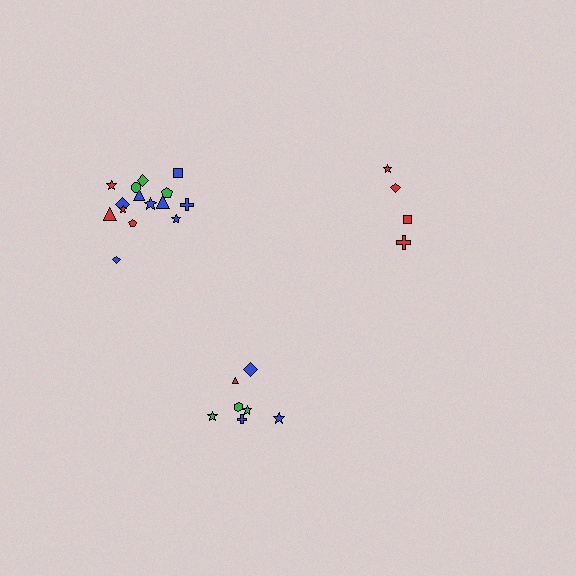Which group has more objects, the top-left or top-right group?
The top-left group.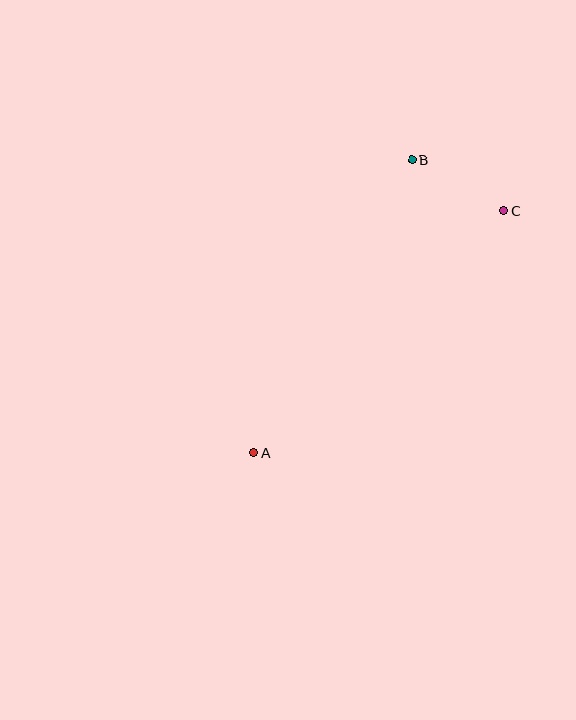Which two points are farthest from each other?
Points A and C are farthest from each other.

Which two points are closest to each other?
Points B and C are closest to each other.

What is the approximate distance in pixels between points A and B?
The distance between A and B is approximately 332 pixels.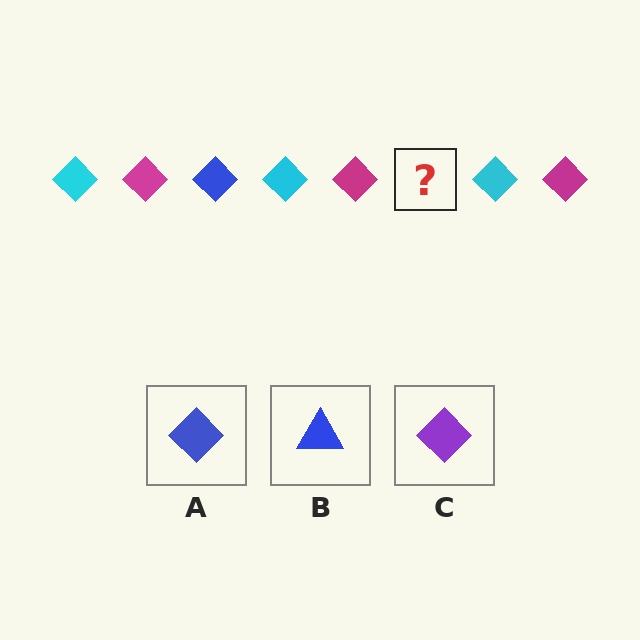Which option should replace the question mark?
Option A.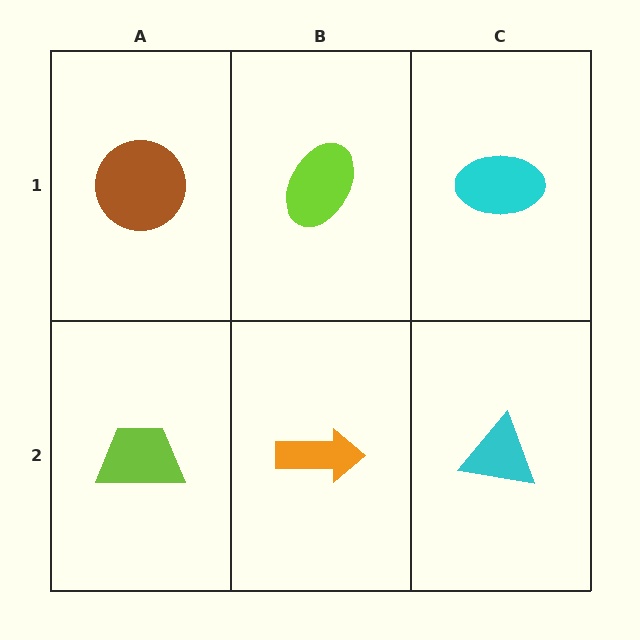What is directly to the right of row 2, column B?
A cyan triangle.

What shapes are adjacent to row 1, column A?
A lime trapezoid (row 2, column A), a lime ellipse (row 1, column B).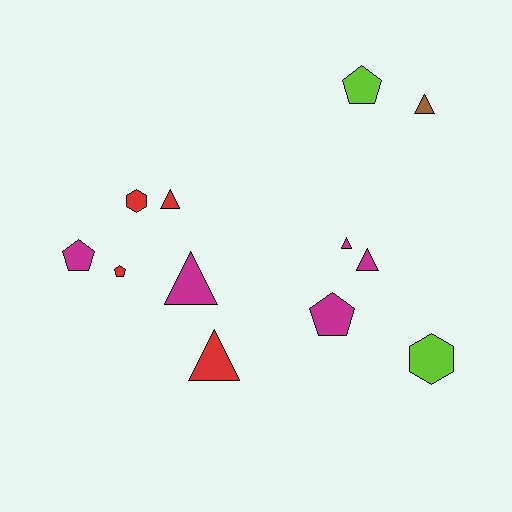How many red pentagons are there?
There is 1 red pentagon.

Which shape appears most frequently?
Triangle, with 6 objects.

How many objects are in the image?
There are 12 objects.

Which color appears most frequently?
Magenta, with 5 objects.